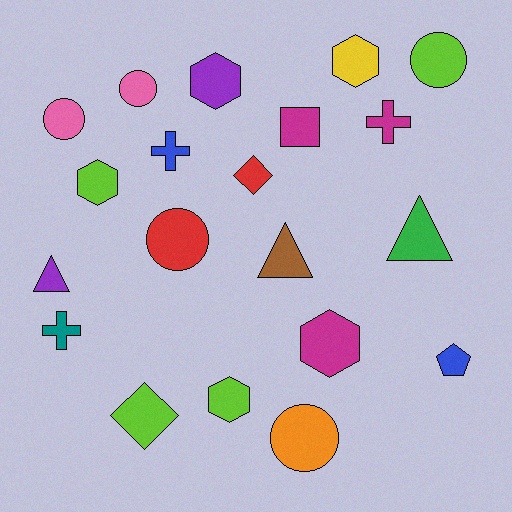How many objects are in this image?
There are 20 objects.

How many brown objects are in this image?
There is 1 brown object.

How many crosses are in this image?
There are 3 crosses.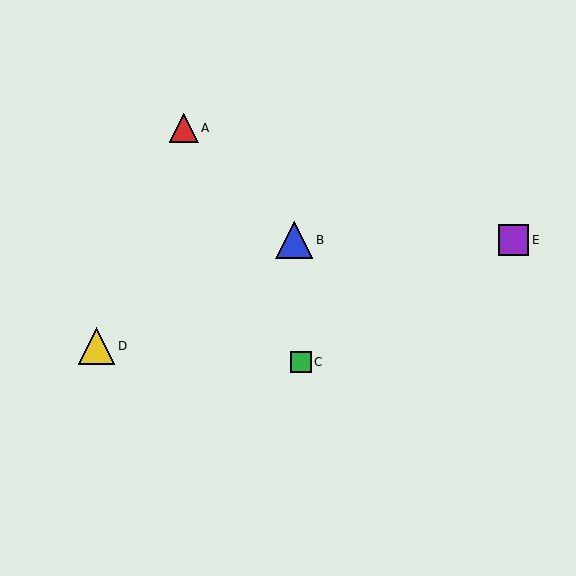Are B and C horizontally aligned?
No, B is at y≈240 and C is at y≈362.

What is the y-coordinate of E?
Object E is at y≈240.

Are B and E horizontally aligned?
Yes, both are at y≈240.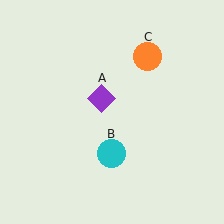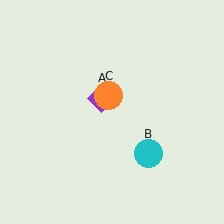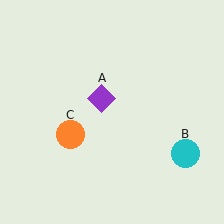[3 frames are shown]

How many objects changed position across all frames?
2 objects changed position: cyan circle (object B), orange circle (object C).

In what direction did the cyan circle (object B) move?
The cyan circle (object B) moved right.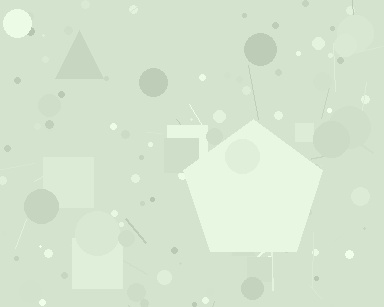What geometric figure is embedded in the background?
A pentagon is embedded in the background.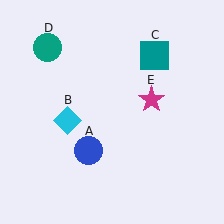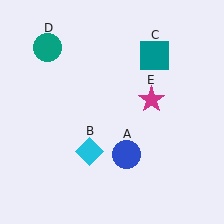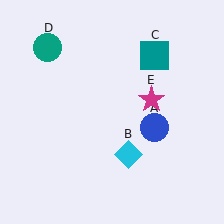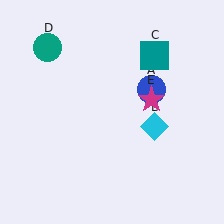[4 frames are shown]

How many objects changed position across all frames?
2 objects changed position: blue circle (object A), cyan diamond (object B).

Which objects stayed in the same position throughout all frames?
Teal square (object C) and teal circle (object D) and magenta star (object E) remained stationary.